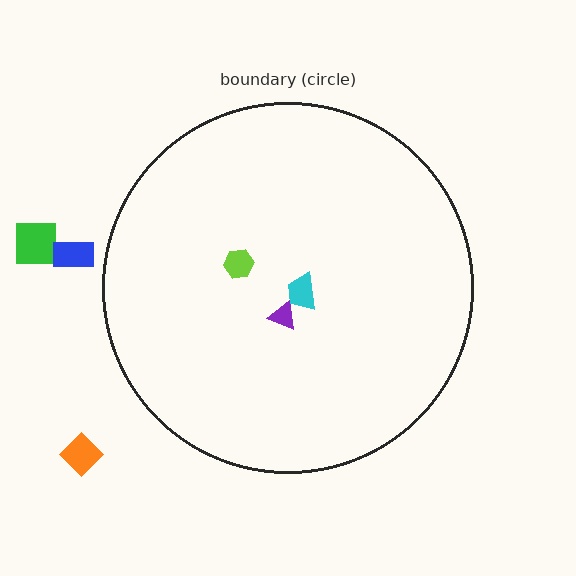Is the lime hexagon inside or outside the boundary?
Inside.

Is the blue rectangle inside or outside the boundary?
Outside.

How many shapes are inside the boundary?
3 inside, 3 outside.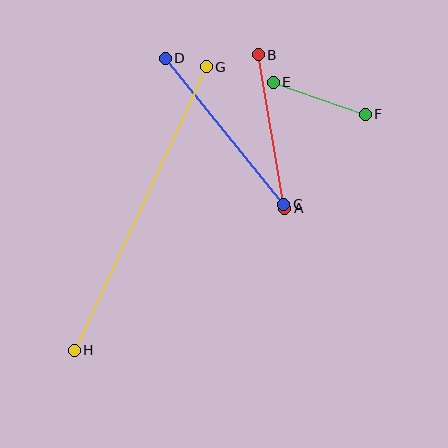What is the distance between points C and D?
The distance is approximately 188 pixels.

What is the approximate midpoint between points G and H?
The midpoint is at approximately (140, 208) pixels.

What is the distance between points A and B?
The distance is approximately 156 pixels.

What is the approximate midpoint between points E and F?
The midpoint is at approximately (319, 98) pixels.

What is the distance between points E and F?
The distance is approximately 97 pixels.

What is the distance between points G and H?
The distance is approximately 313 pixels.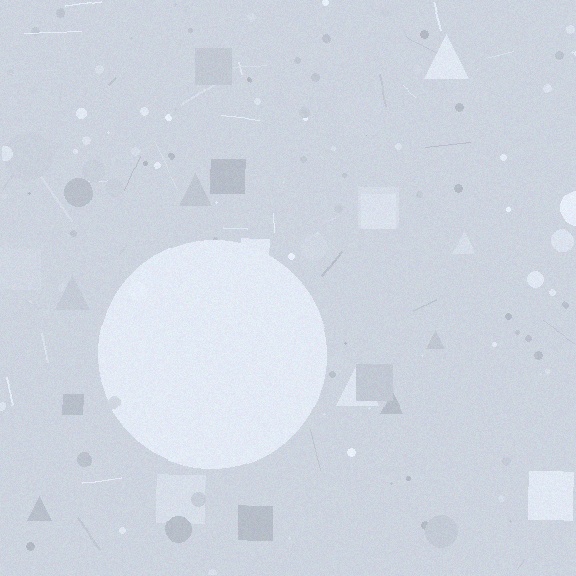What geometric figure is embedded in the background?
A circle is embedded in the background.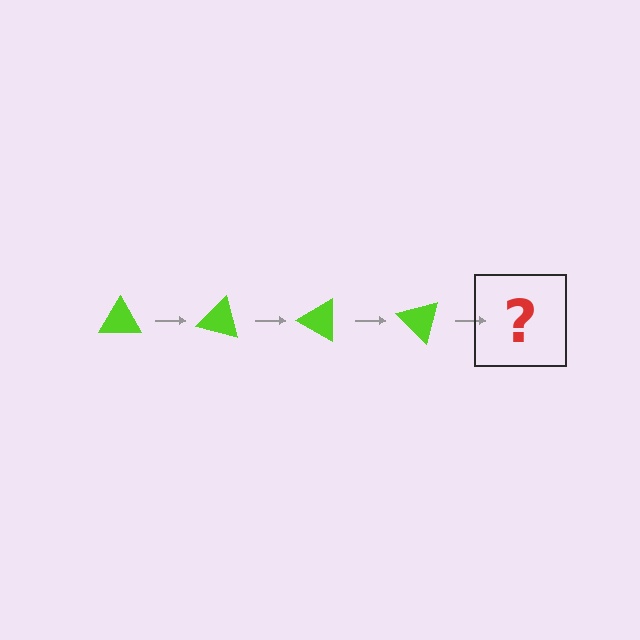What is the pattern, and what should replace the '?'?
The pattern is that the triangle rotates 15 degrees each step. The '?' should be a lime triangle rotated 60 degrees.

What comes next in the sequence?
The next element should be a lime triangle rotated 60 degrees.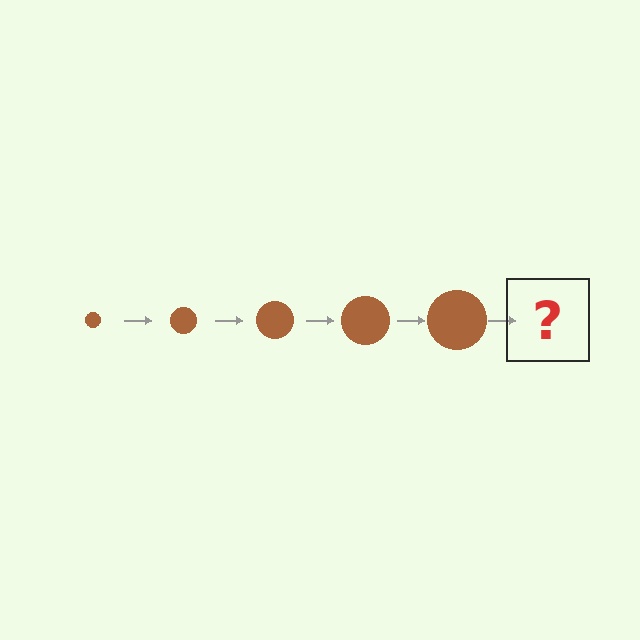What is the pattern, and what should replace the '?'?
The pattern is that the circle gets progressively larger each step. The '?' should be a brown circle, larger than the previous one.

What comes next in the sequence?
The next element should be a brown circle, larger than the previous one.